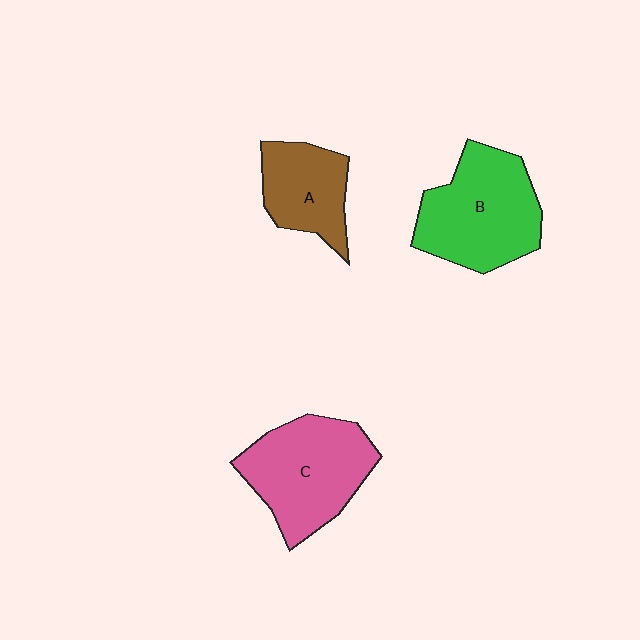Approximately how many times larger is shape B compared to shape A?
Approximately 1.6 times.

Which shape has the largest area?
Shape B (green).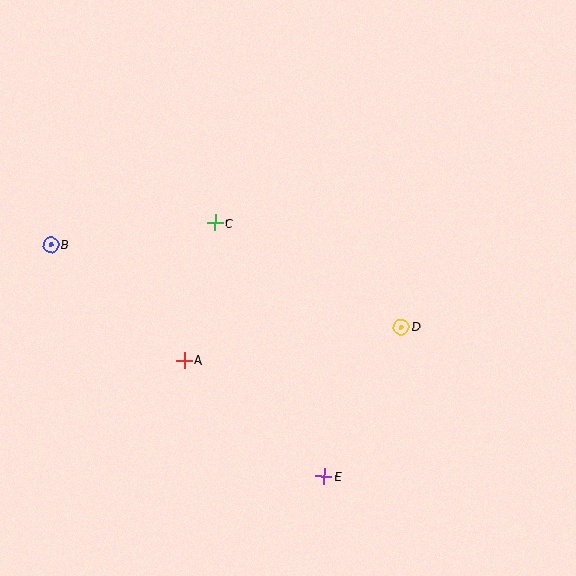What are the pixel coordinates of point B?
Point B is at (51, 245).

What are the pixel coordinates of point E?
Point E is at (324, 476).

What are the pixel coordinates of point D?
Point D is at (401, 327).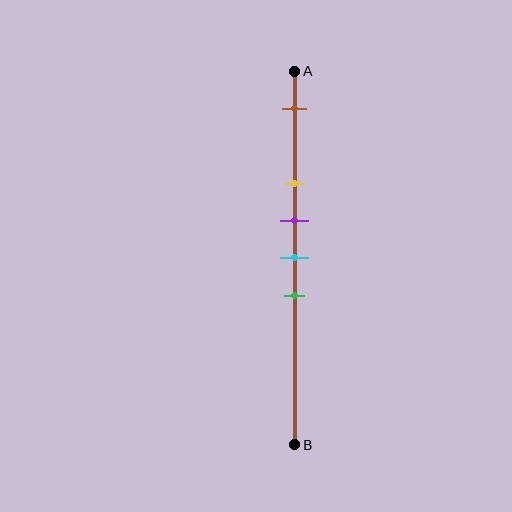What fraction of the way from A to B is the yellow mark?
The yellow mark is approximately 30% (0.3) of the way from A to B.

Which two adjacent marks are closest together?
The purple and cyan marks are the closest adjacent pair.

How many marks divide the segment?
There are 5 marks dividing the segment.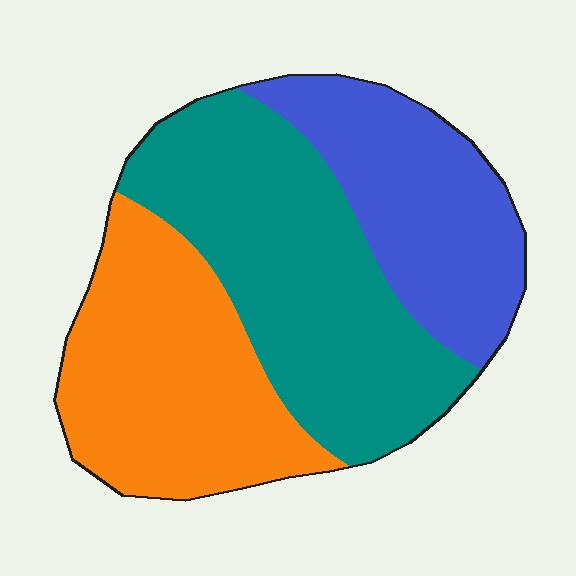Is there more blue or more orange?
Orange.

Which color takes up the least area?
Blue, at roughly 25%.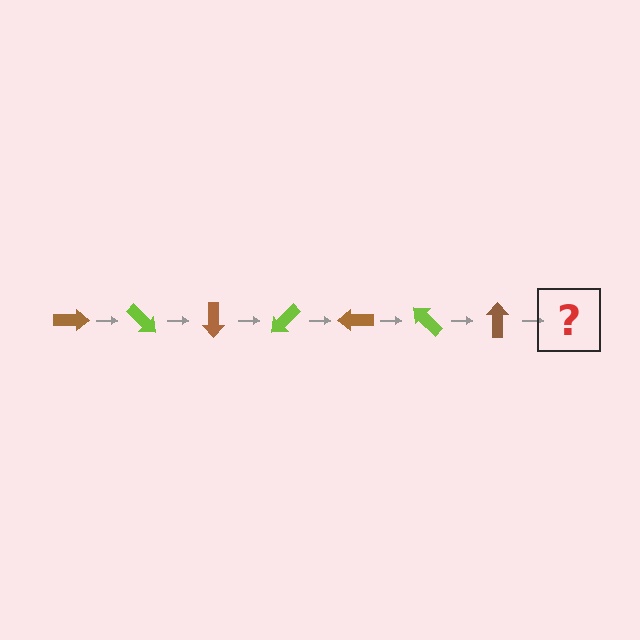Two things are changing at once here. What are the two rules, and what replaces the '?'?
The two rules are that it rotates 45 degrees each step and the color cycles through brown and lime. The '?' should be a lime arrow, rotated 315 degrees from the start.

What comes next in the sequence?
The next element should be a lime arrow, rotated 315 degrees from the start.